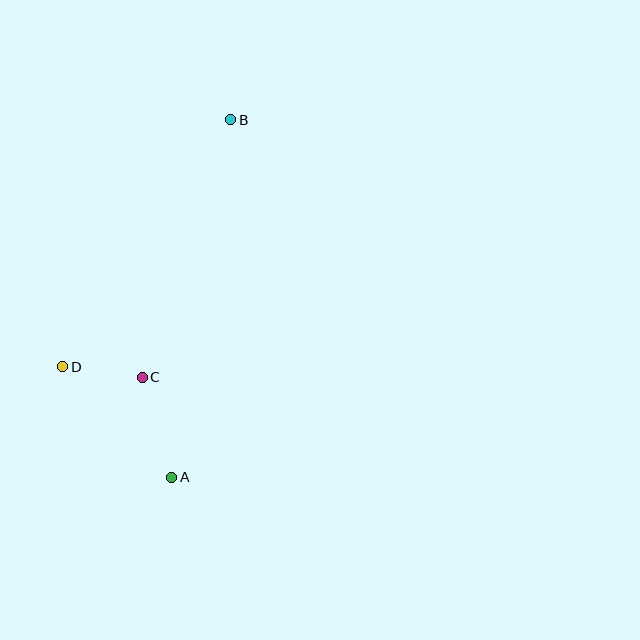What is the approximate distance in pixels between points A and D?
The distance between A and D is approximately 155 pixels.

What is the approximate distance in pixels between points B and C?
The distance between B and C is approximately 272 pixels.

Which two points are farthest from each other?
Points A and B are farthest from each other.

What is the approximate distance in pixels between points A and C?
The distance between A and C is approximately 104 pixels.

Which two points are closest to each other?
Points C and D are closest to each other.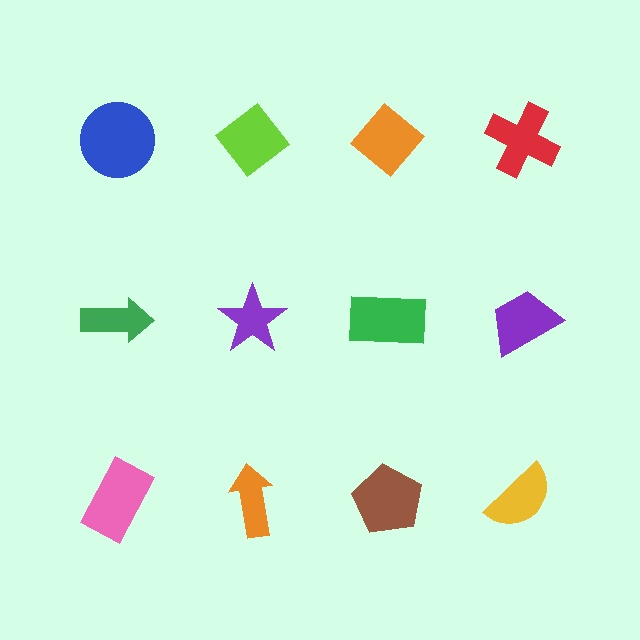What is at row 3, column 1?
A pink rectangle.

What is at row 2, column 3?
A green rectangle.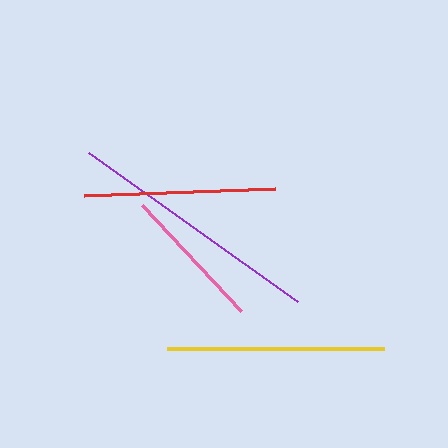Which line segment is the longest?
The purple line is the longest at approximately 257 pixels.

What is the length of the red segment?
The red segment is approximately 190 pixels long.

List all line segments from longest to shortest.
From longest to shortest: purple, yellow, red, pink.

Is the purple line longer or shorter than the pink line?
The purple line is longer than the pink line.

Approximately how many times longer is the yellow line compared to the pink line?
The yellow line is approximately 1.5 times the length of the pink line.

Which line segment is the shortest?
The pink line is the shortest at approximately 145 pixels.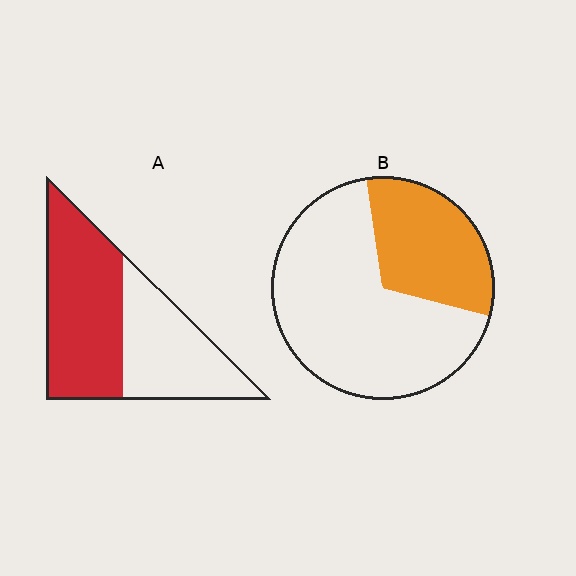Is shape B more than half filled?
No.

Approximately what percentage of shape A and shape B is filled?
A is approximately 55% and B is approximately 30%.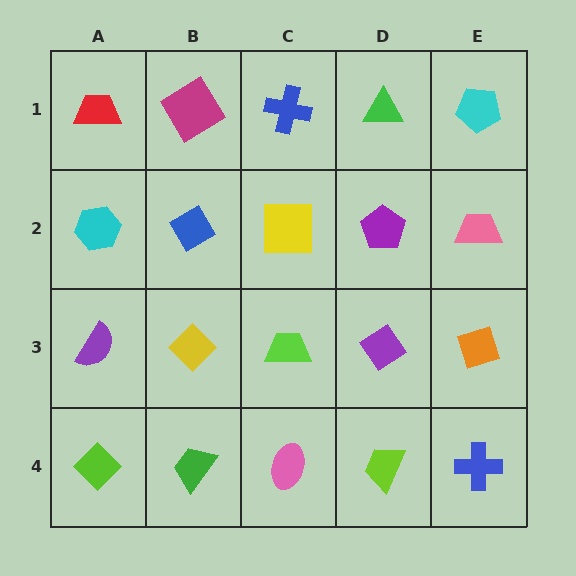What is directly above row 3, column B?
A blue diamond.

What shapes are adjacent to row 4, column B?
A yellow diamond (row 3, column B), a lime diamond (row 4, column A), a pink ellipse (row 4, column C).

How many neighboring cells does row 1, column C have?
3.